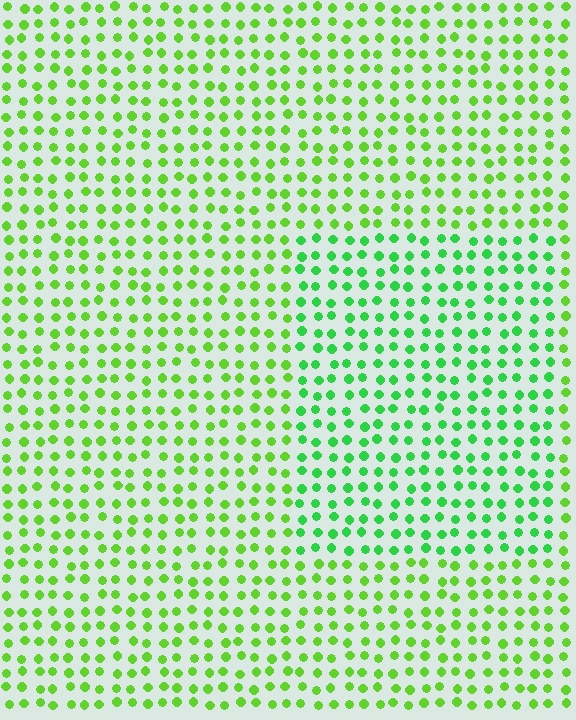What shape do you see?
I see a rectangle.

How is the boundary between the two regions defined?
The boundary is defined purely by a slight shift in hue (about 28 degrees). Spacing, size, and orientation are identical on both sides.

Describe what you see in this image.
The image is filled with small lime elements in a uniform arrangement. A rectangle-shaped region is visible where the elements are tinted to a slightly different hue, forming a subtle color boundary.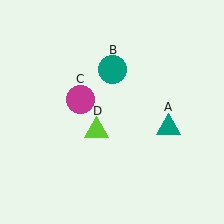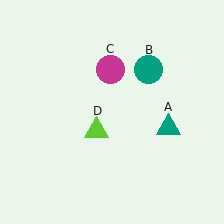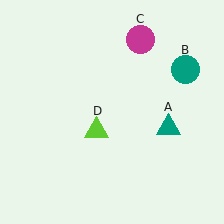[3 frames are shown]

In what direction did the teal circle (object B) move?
The teal circle (object B) moved right.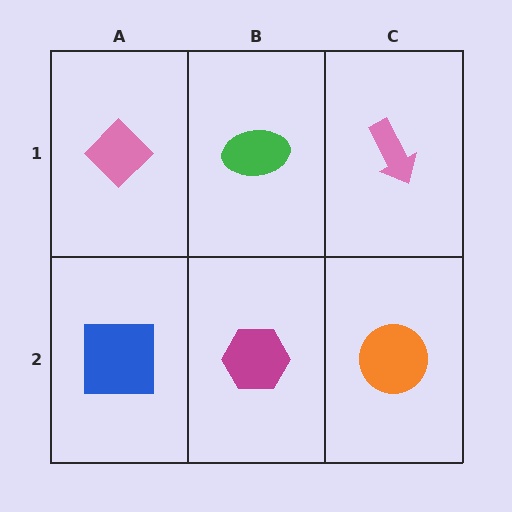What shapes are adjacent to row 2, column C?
A pink arrow (row 1, column C), a magenta hexagon (row 2, column B).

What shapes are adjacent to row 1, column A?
A blue square (row 2, column A), a green ellipse (row 1, column B).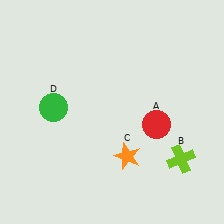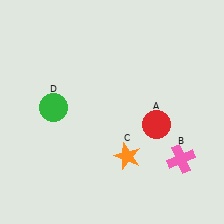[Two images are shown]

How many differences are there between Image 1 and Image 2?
There is 1 difference between the two images.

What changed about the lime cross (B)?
In Image 1, B is lime. In Image 2, it changed to pink.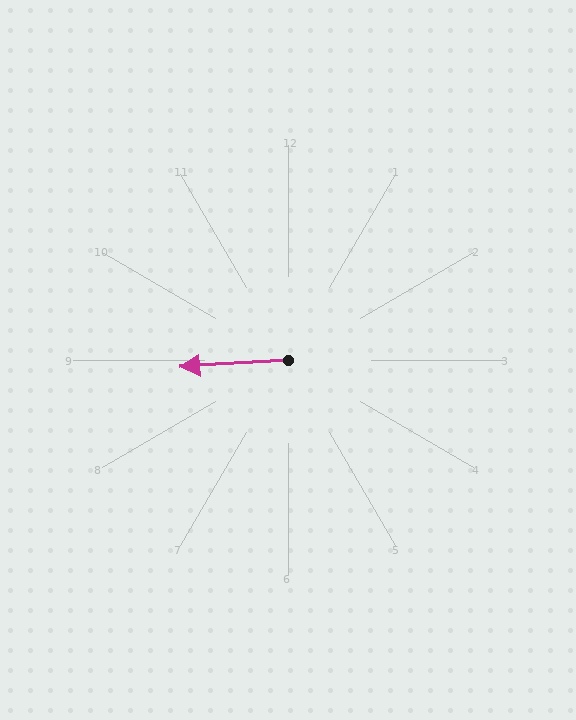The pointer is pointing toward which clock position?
Roughly 9 o'clock.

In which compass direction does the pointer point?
West.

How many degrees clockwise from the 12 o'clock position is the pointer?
Approximately 266 degrees.